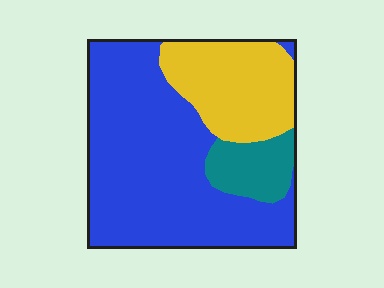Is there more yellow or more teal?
Yellow.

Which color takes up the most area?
Blue, at roughly 65%.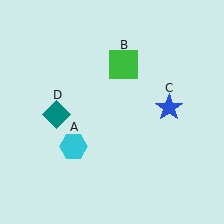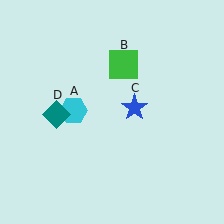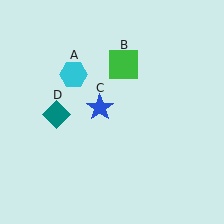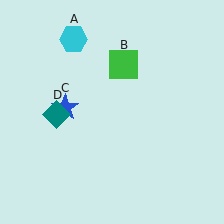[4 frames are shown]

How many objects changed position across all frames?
2 objects changed position: cyan hexagon (object A), blue star (object C).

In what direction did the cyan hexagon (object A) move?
The cyan hexagon (object A) moved up.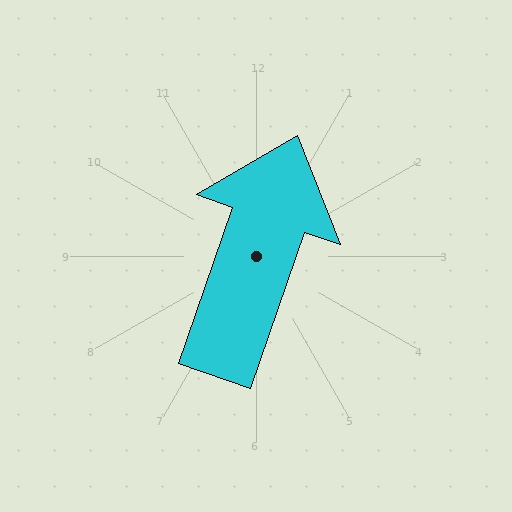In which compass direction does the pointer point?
North.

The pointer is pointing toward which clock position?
Roughly 1 o'clock.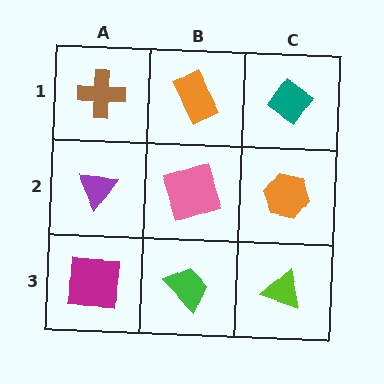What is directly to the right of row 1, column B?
A teal diamond.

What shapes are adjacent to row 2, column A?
A brown cross (row 1, column A), a magenta square (row 3, column A), a pink square (row 2, column B).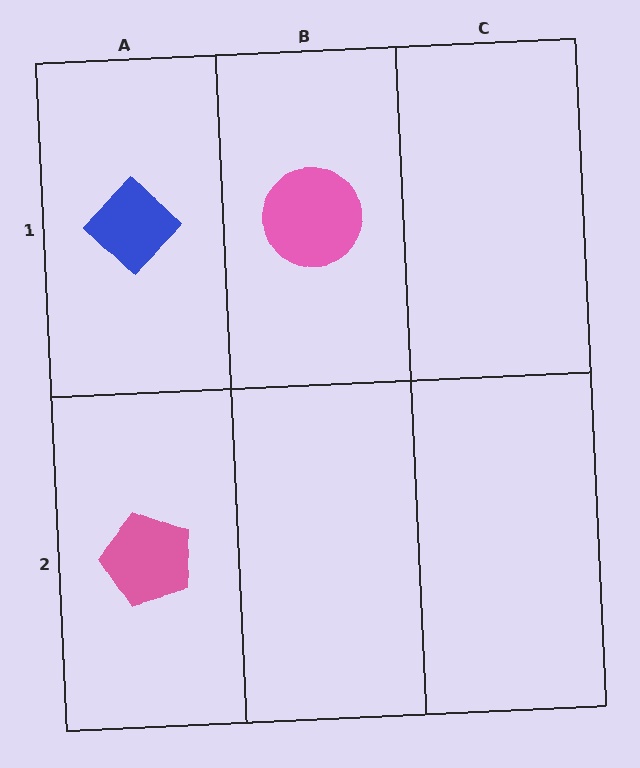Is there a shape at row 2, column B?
No, that cell is empty.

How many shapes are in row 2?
1 shape.